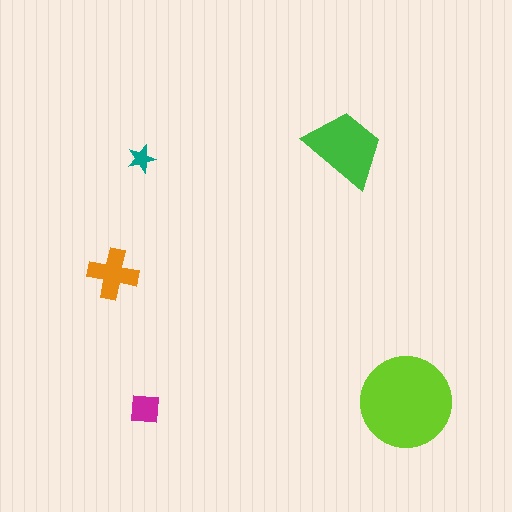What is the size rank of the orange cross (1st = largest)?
3rd.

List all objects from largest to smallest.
The lime circle, the green trapezoid, the orange cross, the magenta square, the teal star.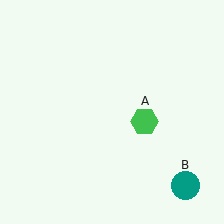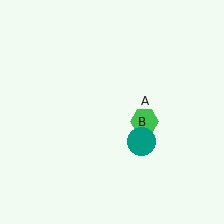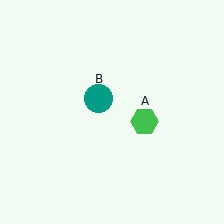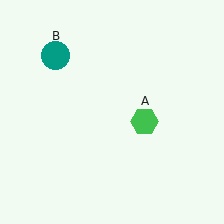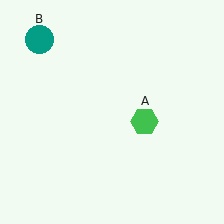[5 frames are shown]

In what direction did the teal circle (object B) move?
The teal circle (object B) moved up and to the left.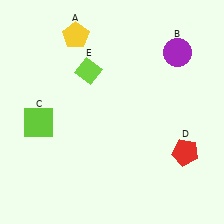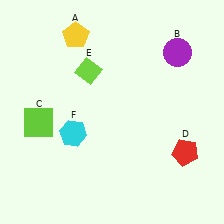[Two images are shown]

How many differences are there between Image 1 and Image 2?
There is 1 difference between the two images.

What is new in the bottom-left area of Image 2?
A cyan hexagon (F) was added in the bottom-left area of Image 2.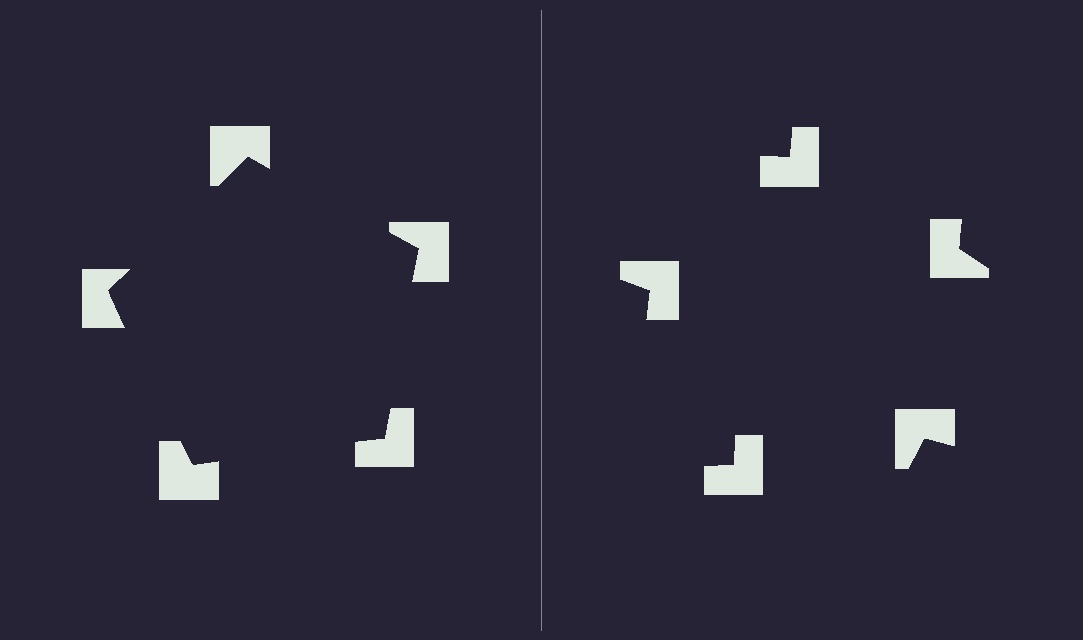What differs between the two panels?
The notched squares are positioned identically on both sides; only the wedge orientations differ. On the left they align to a pentagon; on the right they are misaligned.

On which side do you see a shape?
An illusory pentagon appears on the left side. On the right side the wedge cuts are rotated, so no coherent shape forms.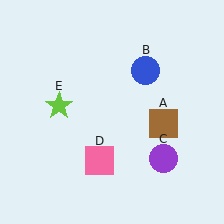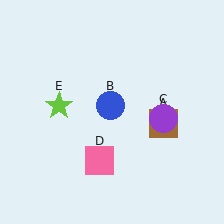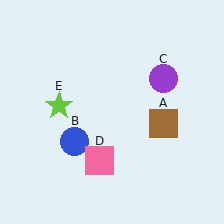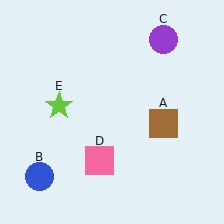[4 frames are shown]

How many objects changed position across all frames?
2 objects changed position: blue circle (object B), purple circle (object C).